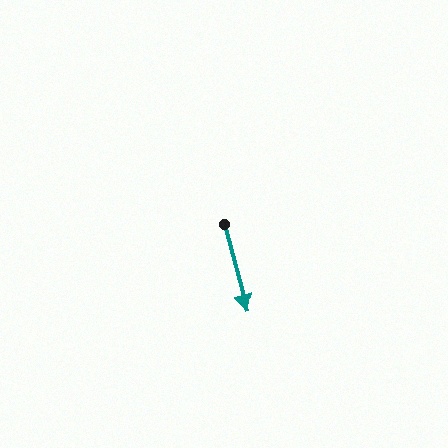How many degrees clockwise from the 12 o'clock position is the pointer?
Approximately 165 degrees.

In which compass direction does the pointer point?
South.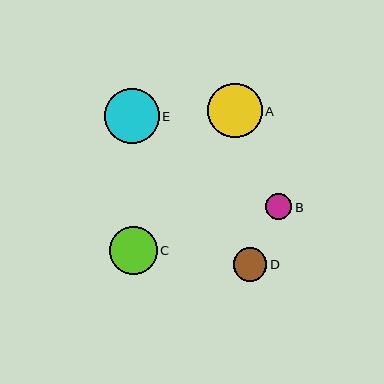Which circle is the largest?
Circle E is the largest with a size of approximately 55 pixels.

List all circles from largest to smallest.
From largest to smallest: E, A, C, D, B.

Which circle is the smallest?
Circle B is the smallest with a size of approximately 26 pixels.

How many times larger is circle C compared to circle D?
Circle C is approximately 1.4 times the size of circle D.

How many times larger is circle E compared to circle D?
Circle E is approximately 1.7 times the size of circle D.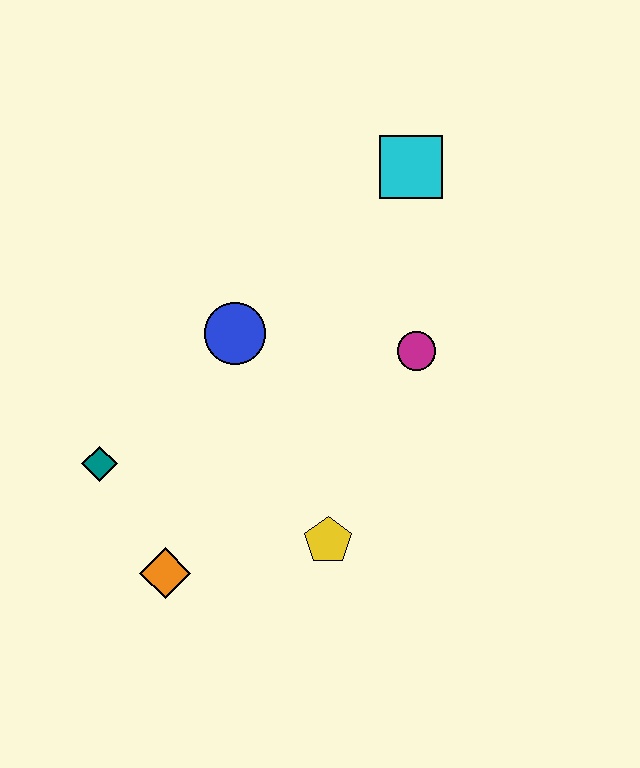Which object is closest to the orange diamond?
The teal diamond is closest to the orange diamond.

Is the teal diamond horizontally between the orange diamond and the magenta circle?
No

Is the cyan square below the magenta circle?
No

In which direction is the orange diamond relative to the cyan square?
The orange diamond is below the cyan square.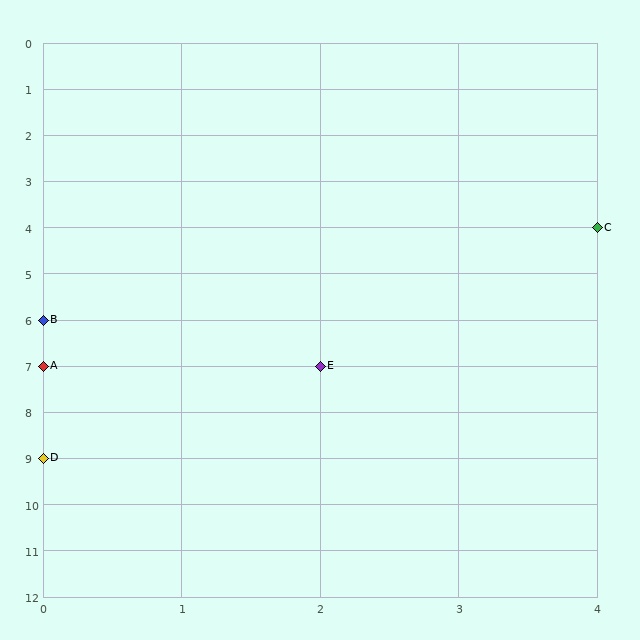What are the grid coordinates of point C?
Point C is at grid coordinates (4, 4).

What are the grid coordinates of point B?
Point B is at grid coordinates (0, 6).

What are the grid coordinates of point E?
Point E is at grid coordinates (2, 7).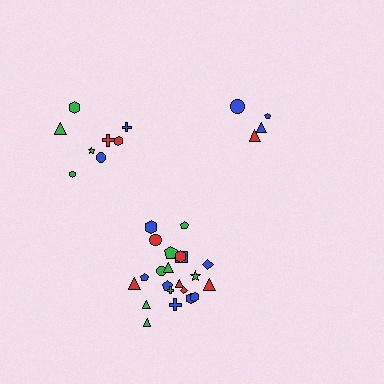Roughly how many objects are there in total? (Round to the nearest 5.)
Roughly 35 objects in total.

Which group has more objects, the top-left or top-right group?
The top-left group.